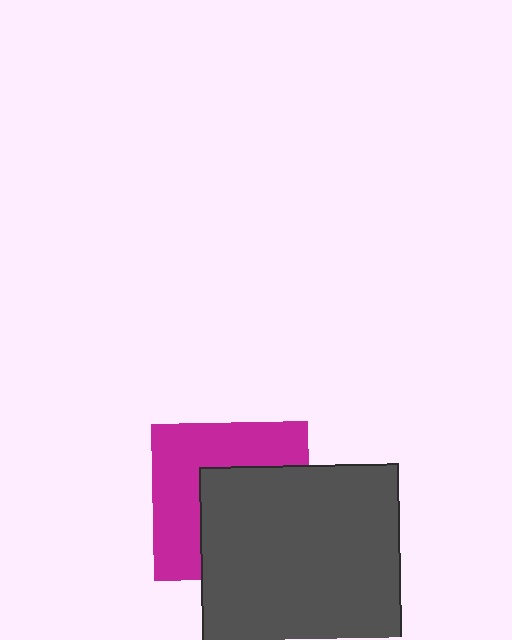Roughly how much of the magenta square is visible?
About half of it is visible (roughly 49%).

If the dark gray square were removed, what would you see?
You would see the complete magenta square.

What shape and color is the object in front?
The object in front is a dark gray square.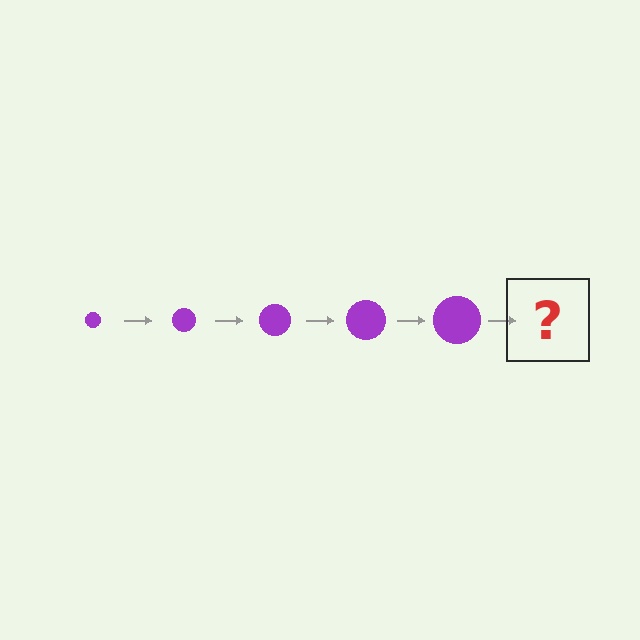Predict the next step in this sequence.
The next step is a purple circle, larger than the previous one.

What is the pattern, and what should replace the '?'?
The pattern is that the circle gets progressively larger each step. The '?' should be a purple circle, larger than the previous one.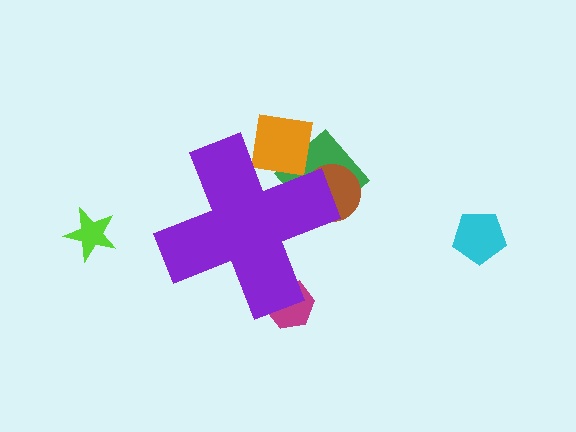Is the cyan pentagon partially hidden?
No, the cyan pentagon is fully visible.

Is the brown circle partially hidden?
Yes, the brown circle is partially hidden behind the purple cross.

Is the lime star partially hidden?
No, the lime star is fully visible.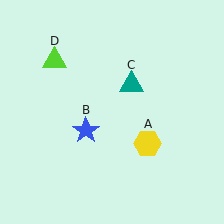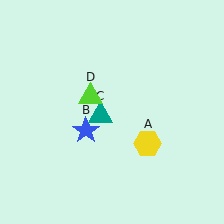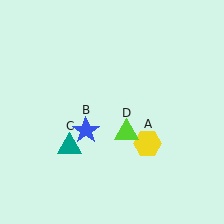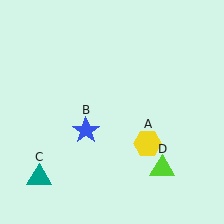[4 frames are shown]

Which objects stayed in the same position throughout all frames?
Yellow hexagon (object A) and blue star (object B) remained stationary.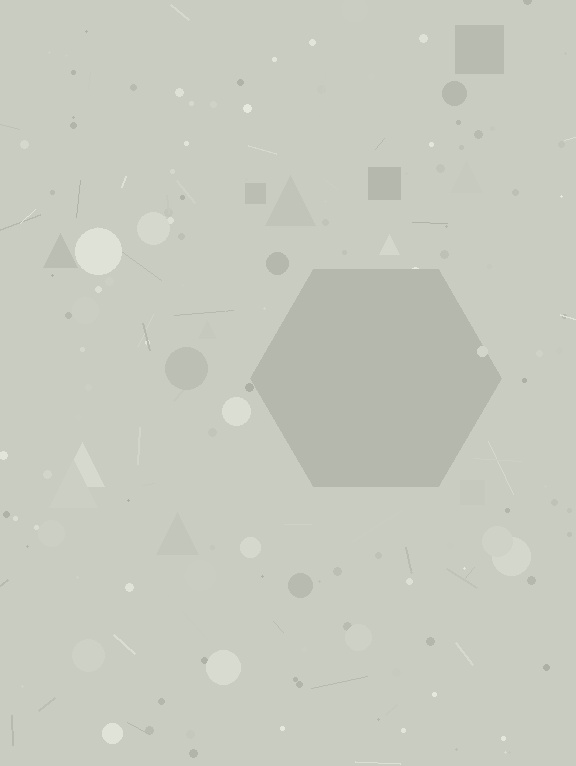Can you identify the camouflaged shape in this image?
The camouflaged shape is a hexagon.